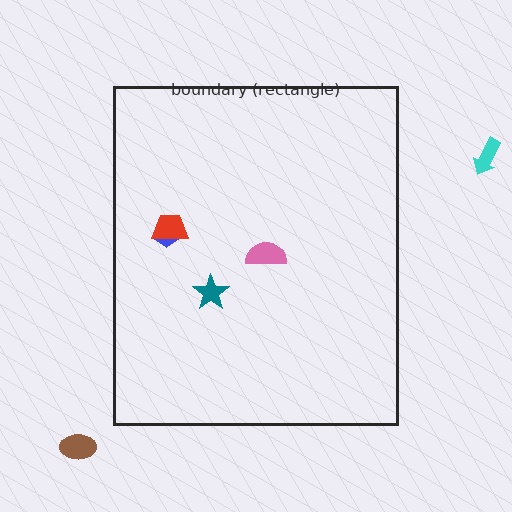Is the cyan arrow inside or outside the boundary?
Outside.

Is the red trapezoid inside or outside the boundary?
Inside.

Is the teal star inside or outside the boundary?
Inside.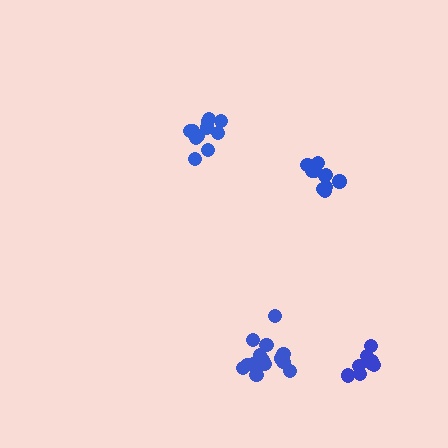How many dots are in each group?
Group 1: 10 dots, Group 2: 14 dots, Group 3: 11 dots, Group 4: 8 dots (43 total).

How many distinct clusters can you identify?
There are 4 distinct clusters.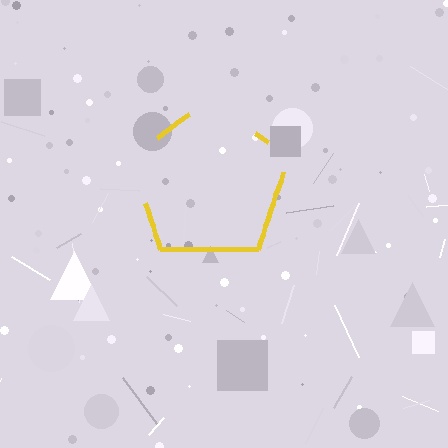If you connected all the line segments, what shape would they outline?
They would outline a pentagon.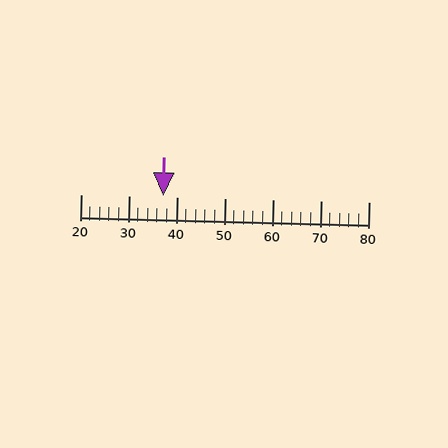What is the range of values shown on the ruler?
The ruler shows values from 20 to 80.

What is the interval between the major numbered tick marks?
The major tick marks are spaced 10 units apart.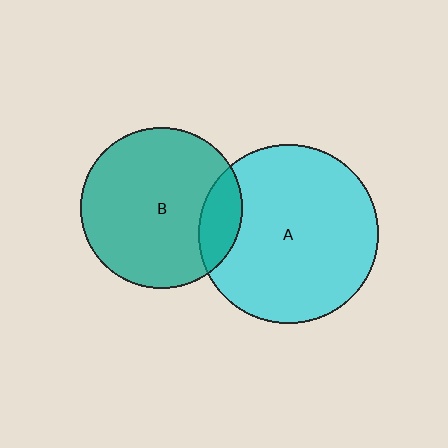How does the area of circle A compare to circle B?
Approximately 1.2 times.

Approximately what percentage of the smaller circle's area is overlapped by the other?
Approximately 15%.